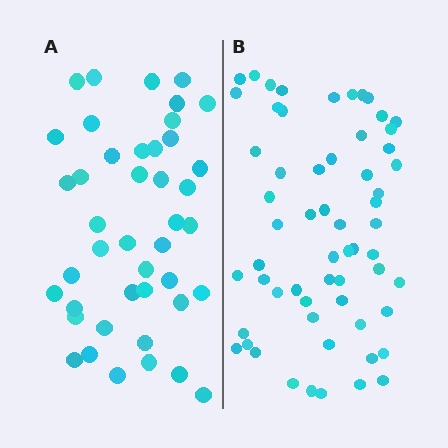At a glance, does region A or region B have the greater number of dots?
Region B (the right region) has more dots.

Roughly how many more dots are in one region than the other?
Region B has approximately 15 more dots than region A.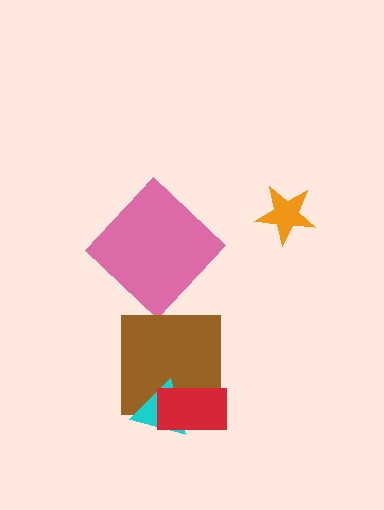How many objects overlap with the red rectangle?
2 objects overlap with the red rectangle.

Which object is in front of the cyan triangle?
The red rectangle is in front of the cyan triangle.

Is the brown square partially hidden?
Yes, it is partially covered by another shape.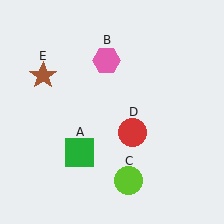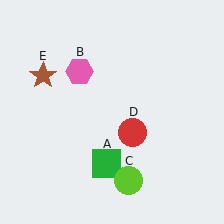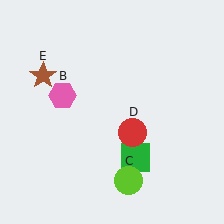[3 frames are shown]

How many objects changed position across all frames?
2 objects changed position: green square (object A), pink hexagon (object B).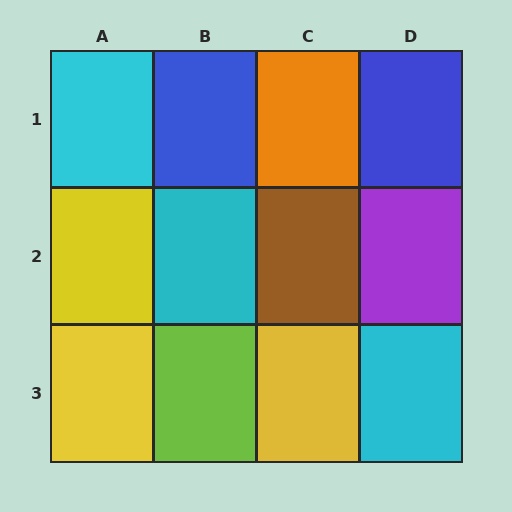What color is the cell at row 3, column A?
Yellow.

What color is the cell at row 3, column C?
Yellow.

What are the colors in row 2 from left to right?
Yellow, cyan, brown, purple.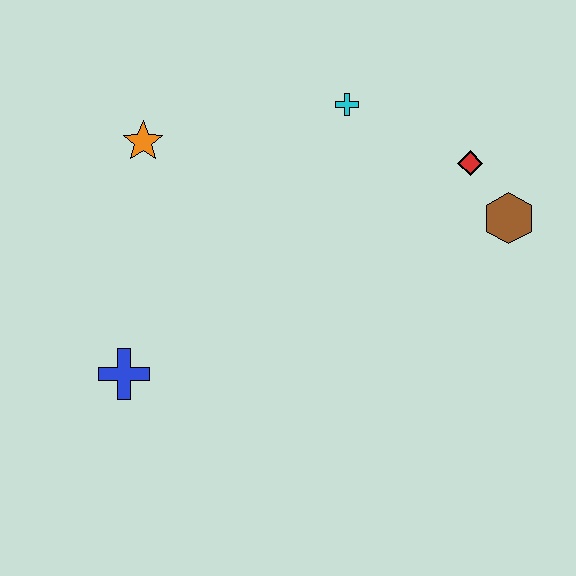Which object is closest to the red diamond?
The brown hexagon is closest to the red diamond.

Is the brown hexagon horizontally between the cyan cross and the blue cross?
No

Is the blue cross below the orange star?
Yes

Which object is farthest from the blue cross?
The brown hexagon is farthest from the blue cross.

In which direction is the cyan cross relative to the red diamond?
The cyan cross is to the left of the red diamond.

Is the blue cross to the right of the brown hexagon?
No